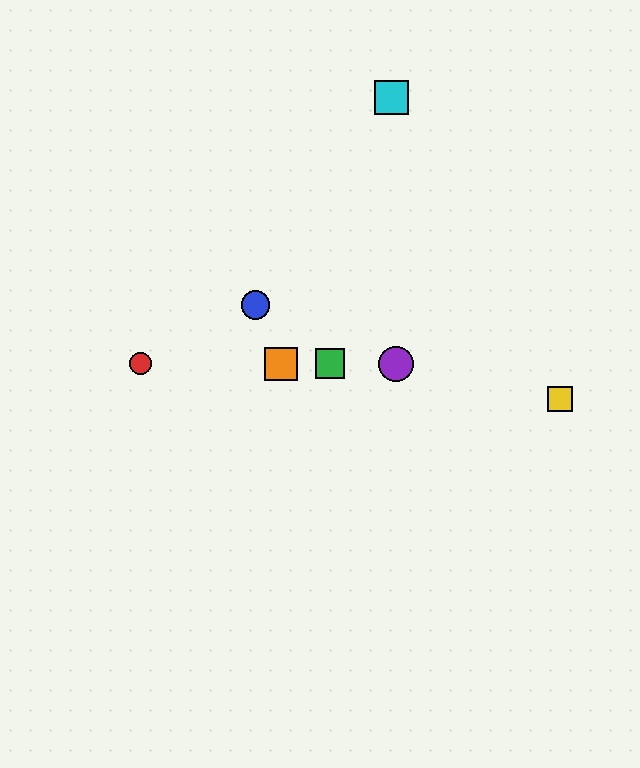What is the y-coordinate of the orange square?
The orange square is at y≈364.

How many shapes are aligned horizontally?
4 shapes (the red circle, the green square, the purple circle, the orange square) are aligned horizontally.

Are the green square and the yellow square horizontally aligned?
No, the green square is at y≈364 and the yellow square is at y≈399.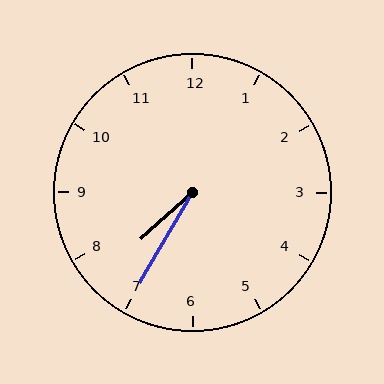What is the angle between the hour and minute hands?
Approximately 18 degrees.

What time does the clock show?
7:35.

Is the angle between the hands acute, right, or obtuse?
It is acute.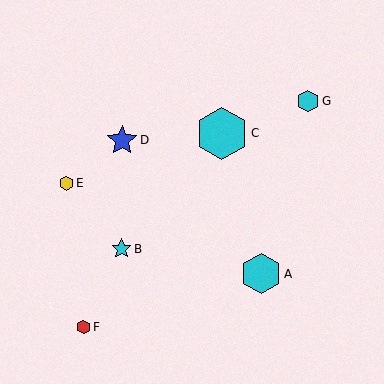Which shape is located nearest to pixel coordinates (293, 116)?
The cyan hexagon (labeled G) at (308, 101) is nearest to that location.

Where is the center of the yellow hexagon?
The center of the yellow hexagon is at (66, 183).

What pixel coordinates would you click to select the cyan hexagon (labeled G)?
Click at (308, 101) to select the cyan hexagon G.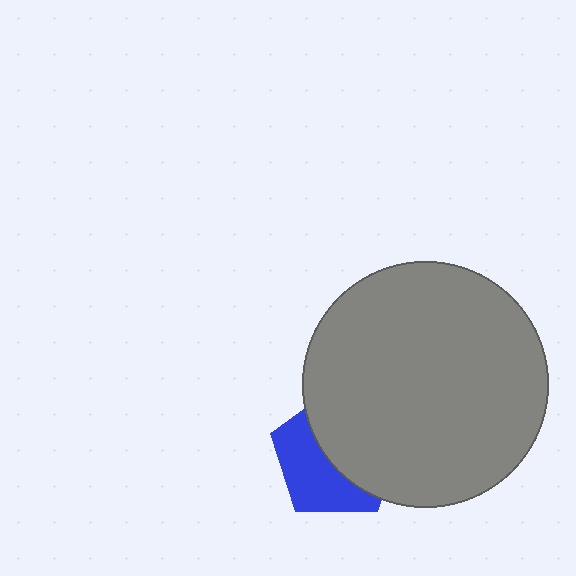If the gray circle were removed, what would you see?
You would see the complete blue pentagon.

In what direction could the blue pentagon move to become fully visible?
The blue pentagon could move left. That would shift it out from behind the gray circle entirely.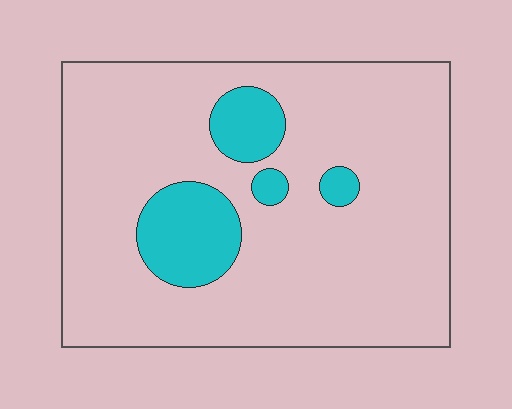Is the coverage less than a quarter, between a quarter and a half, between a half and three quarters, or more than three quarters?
Less than a quarter.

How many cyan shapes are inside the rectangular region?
4.